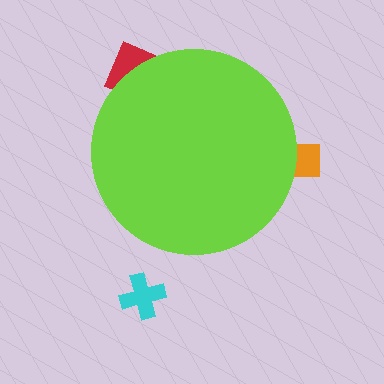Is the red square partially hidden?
Yes, the red square is partially hidden behind the lime circle.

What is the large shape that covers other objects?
A lime circle.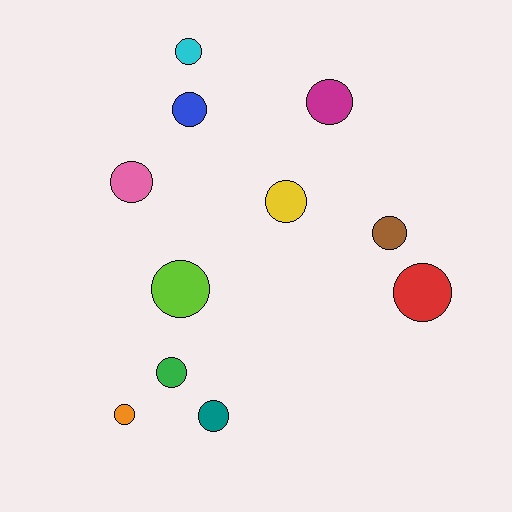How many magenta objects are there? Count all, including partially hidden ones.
There is 1 magenta object.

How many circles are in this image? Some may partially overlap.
There are 11 circles.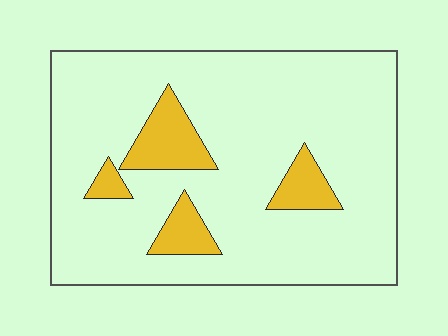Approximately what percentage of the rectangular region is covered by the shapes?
Approximately 15%.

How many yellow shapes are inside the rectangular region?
4.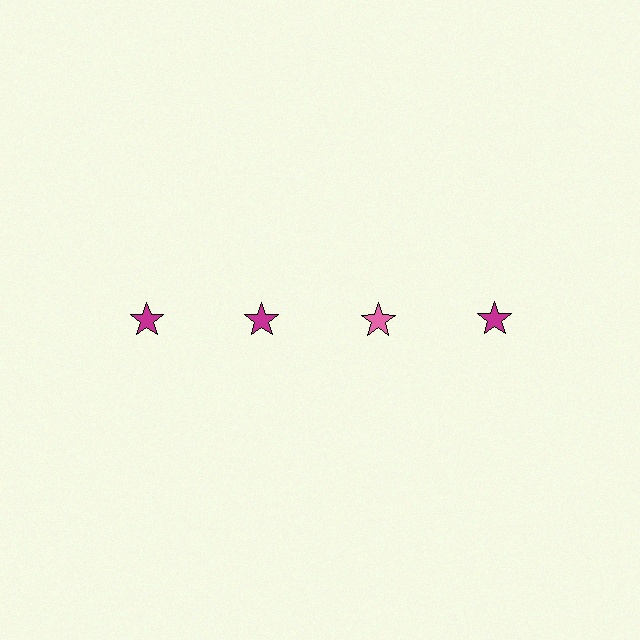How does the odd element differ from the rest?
It has a different color: pink instead of magenta.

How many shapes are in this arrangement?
There are 4 shapes arranged in a grid pattern.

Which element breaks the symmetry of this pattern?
The pink star in the top row, center column breaks the symmetry. All other shapes are magenta stars.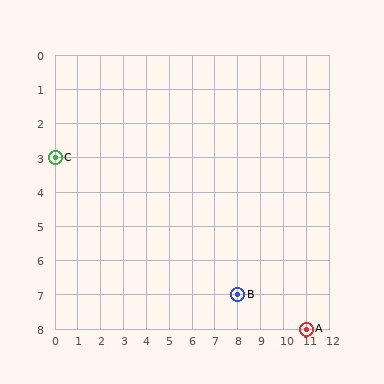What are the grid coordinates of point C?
Point C is at grid coordinates (0, 3).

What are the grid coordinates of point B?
Point B is at grid coordinates (8, 7).